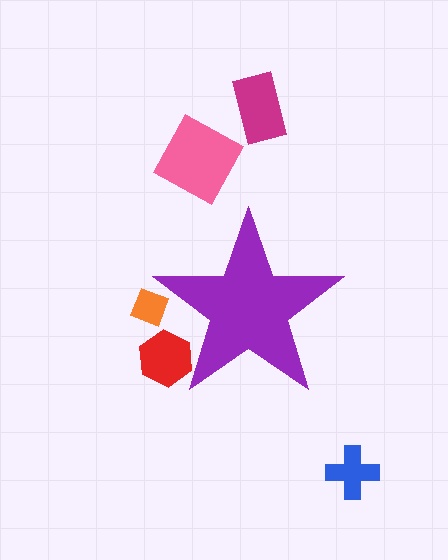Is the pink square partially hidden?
No, the pink square is fully visible.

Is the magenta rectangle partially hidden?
No, the magenta rectangle is fully visible.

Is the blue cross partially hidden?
No, the blue cross is fully visible.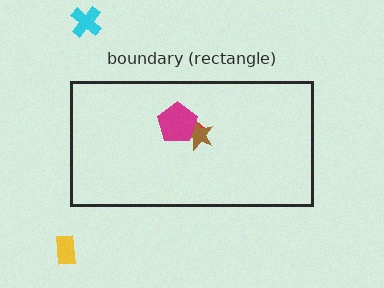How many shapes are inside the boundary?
3 inside, 2 outside.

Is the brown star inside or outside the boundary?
Inside.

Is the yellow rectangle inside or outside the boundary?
Outside.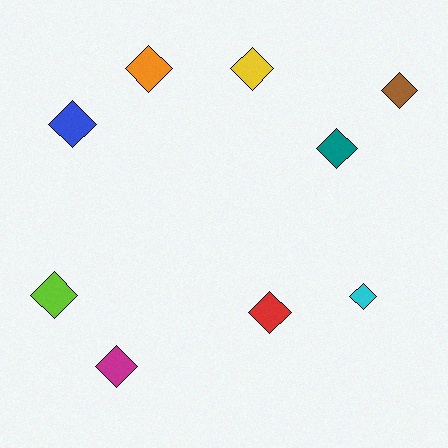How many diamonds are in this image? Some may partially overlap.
There are 9 diamonds.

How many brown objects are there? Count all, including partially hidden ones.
There is 1 brown object.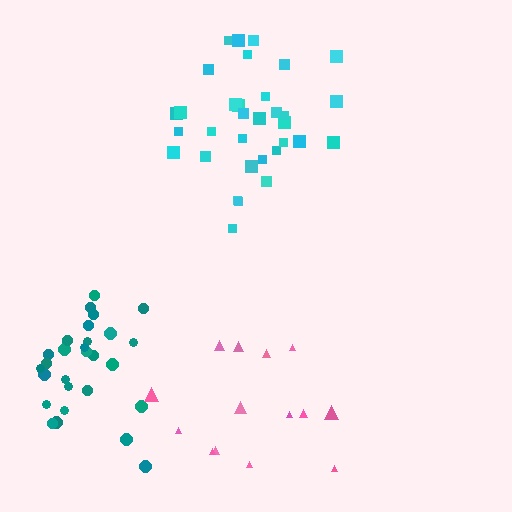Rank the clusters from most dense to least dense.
teal, cyan, pink.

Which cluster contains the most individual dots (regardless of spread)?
Cyan (33).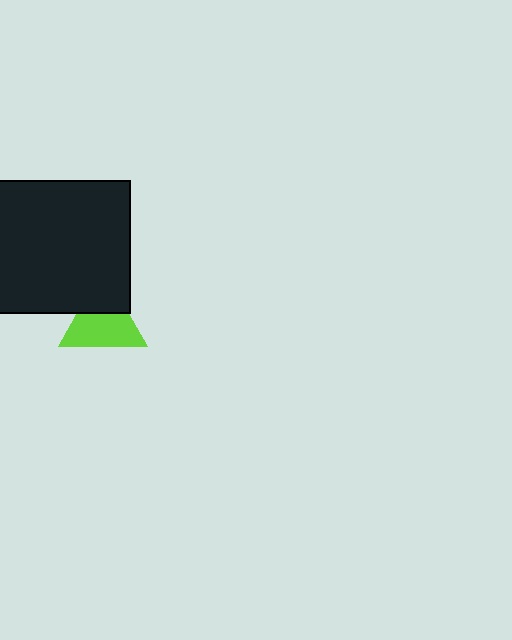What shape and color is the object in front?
The object in front is a black square.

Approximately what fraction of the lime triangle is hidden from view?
Roughly 33% of the lime triangle is hidden behind the black square.